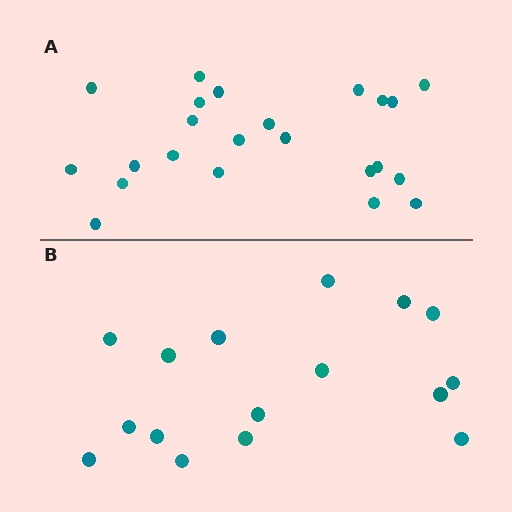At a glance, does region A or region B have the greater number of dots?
Region A (the top region) has more dots.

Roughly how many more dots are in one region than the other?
Region A has roughly 8 or so more dots than region B.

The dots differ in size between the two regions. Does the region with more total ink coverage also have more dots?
No. Region B has more total ink coverage because its dots are larger, but region A actually contains more individual dots. Total area can be misleading — the number of items is what matters here.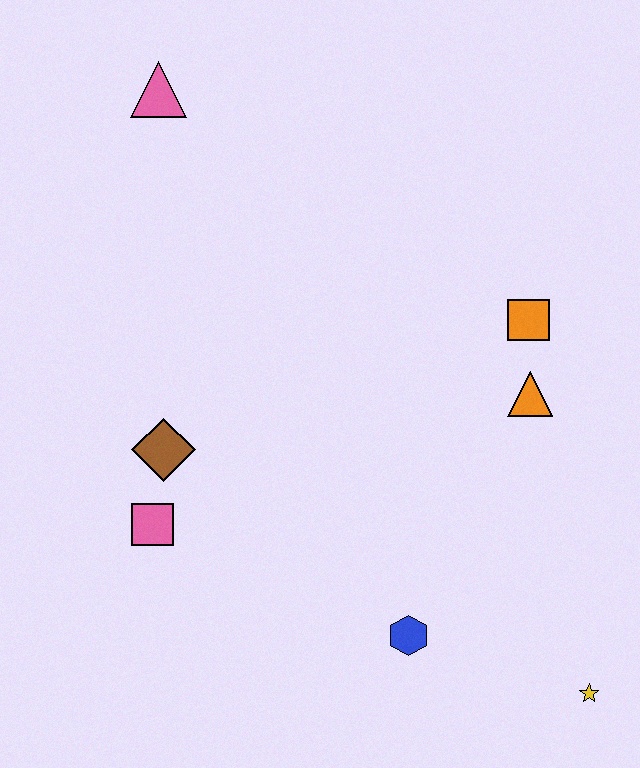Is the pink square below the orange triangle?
Yes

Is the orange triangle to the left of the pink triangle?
No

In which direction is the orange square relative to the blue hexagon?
The orange square is above the blue hexagon.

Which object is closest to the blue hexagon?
The yellow star is closest to the blue hexagon.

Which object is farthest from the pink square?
The yellow star is farthest from the pink square.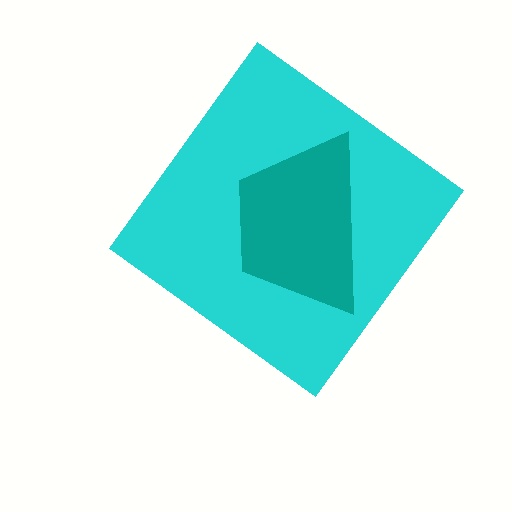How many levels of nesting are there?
2.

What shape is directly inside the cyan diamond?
The teal trapezoid.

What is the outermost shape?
The cyan diamond.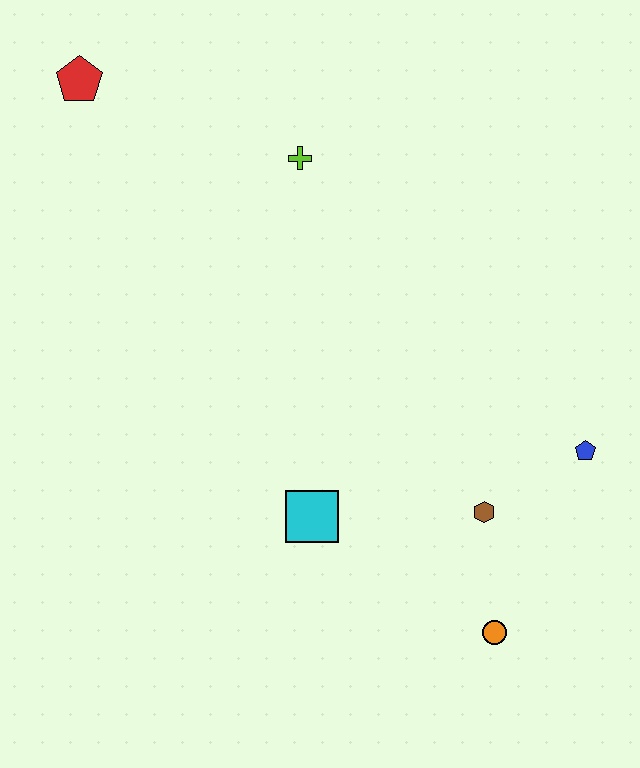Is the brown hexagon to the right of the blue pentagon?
No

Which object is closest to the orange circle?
The brown hexagon is closest to the orange circle.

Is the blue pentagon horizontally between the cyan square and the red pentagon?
No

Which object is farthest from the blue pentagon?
The red pentagon is farthest from the blue pentagon.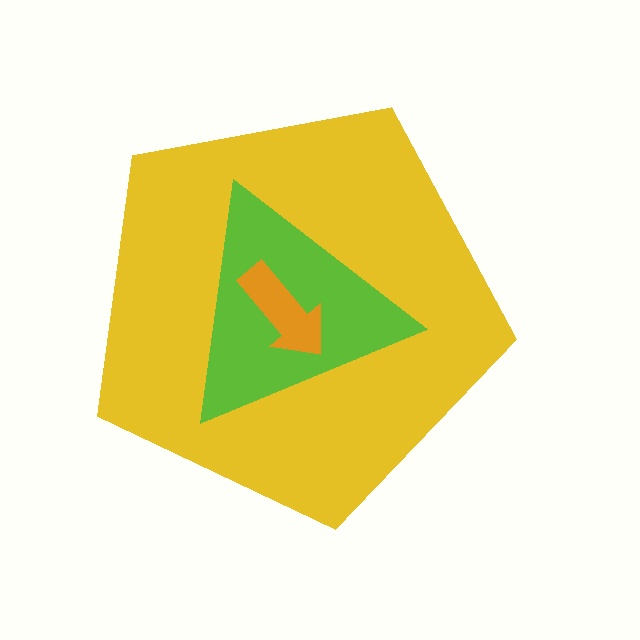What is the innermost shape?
The orange arrow.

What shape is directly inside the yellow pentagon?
The lime triangle.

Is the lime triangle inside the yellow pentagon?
Yes.